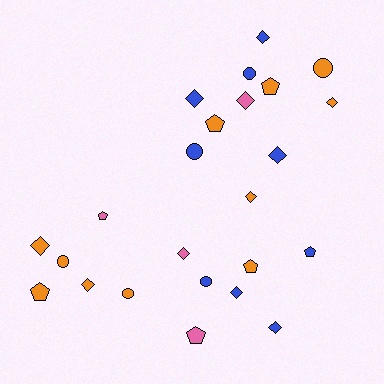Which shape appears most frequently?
Diamond, with 11 objects.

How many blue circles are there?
There are 3 blue circles.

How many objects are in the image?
There are 24 objects.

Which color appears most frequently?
Orange, with 11 objects.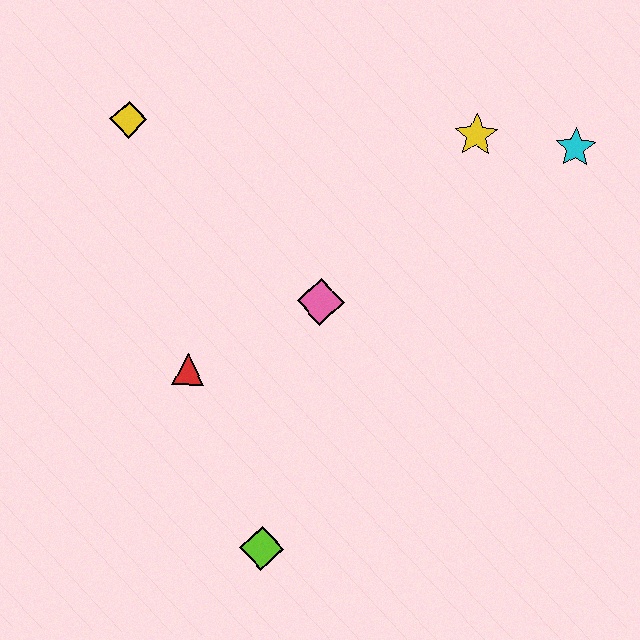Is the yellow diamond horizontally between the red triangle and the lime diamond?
No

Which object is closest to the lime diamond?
The red triangle is closest to the lime diamond.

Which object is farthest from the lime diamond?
The cyan star is farthest from the lime diamond.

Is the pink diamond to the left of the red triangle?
No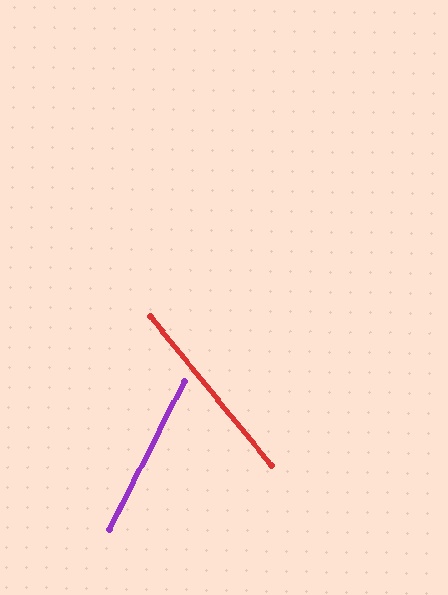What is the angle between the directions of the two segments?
Approximately 66 degrees.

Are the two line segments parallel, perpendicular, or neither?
Neither parallel nor perpendicular — they differ by about 66°.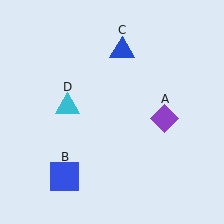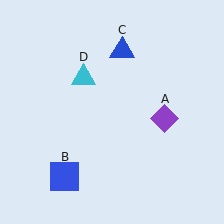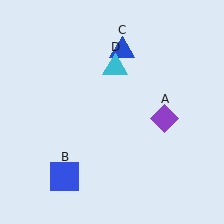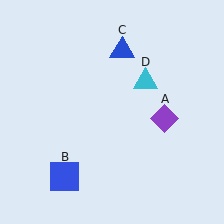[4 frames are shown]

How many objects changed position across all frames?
1 object changed position: cyan triangle (object D).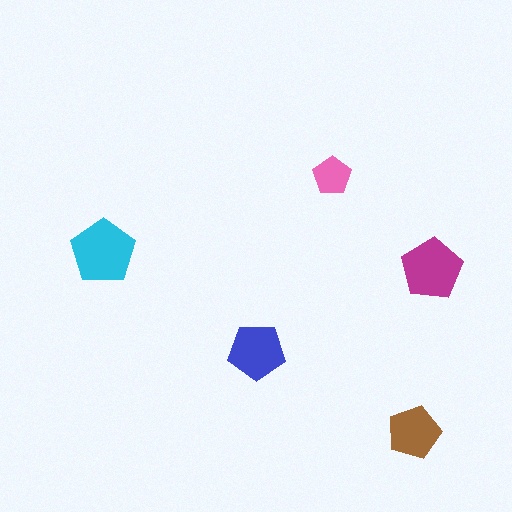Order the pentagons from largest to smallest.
the cyan one, the magenta one, the blue one, the brown one, the pink one.